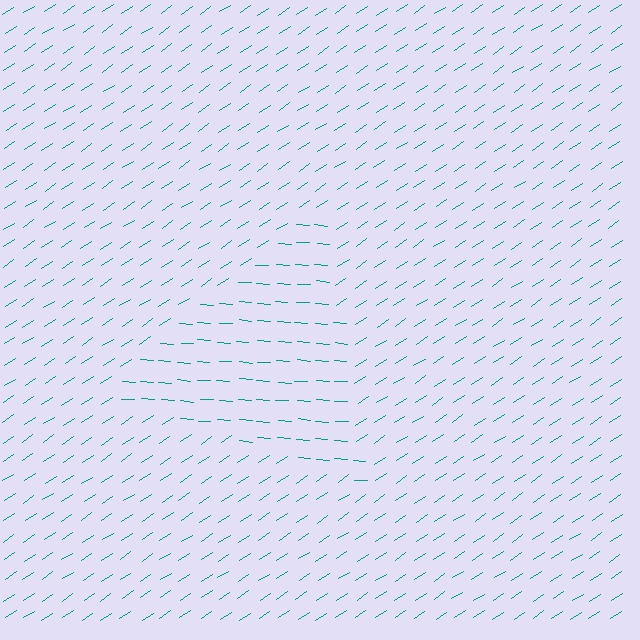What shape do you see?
I see a triangle.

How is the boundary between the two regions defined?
The boundary is defined purely by a change in line orientation (approximately 38 degrees difference). All lines are the same color and thickness.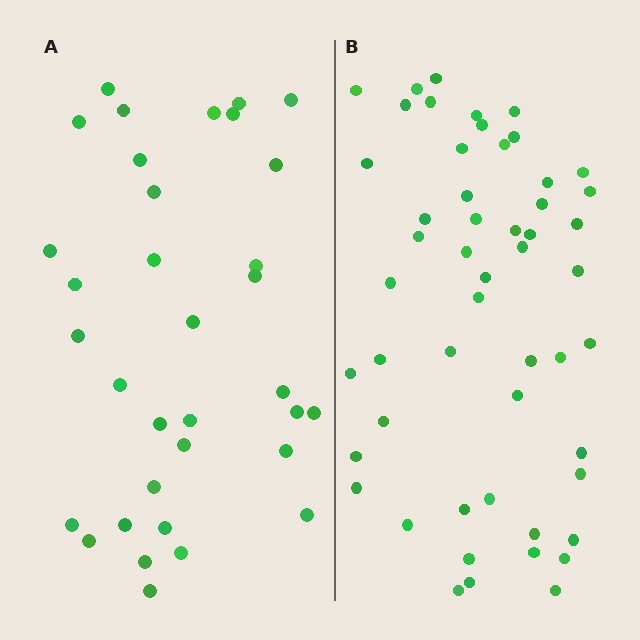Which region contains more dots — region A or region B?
Region B (the right region) has more dots.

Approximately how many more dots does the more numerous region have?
Region B has approximately 20 more dots than region A.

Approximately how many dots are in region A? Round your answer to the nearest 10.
About 30 dots. (The exact count is 34, which rounds to 30.)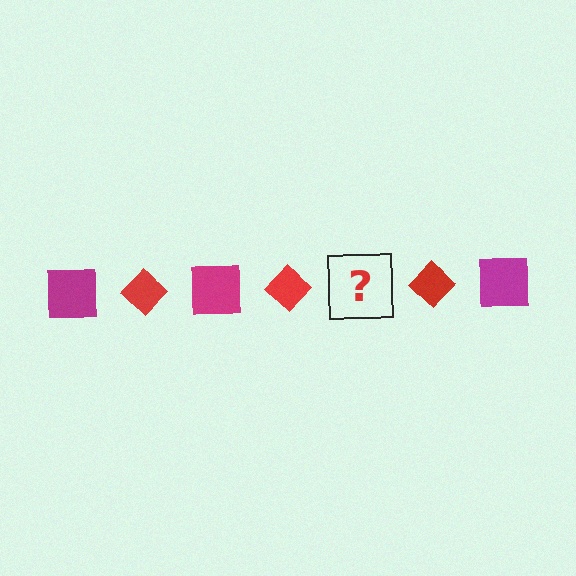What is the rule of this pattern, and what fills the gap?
The rule is that the pattern alternates between magenta square and red diamond. The gap should be filled with a magenta square.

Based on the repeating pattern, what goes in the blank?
The blank should be a magenta square.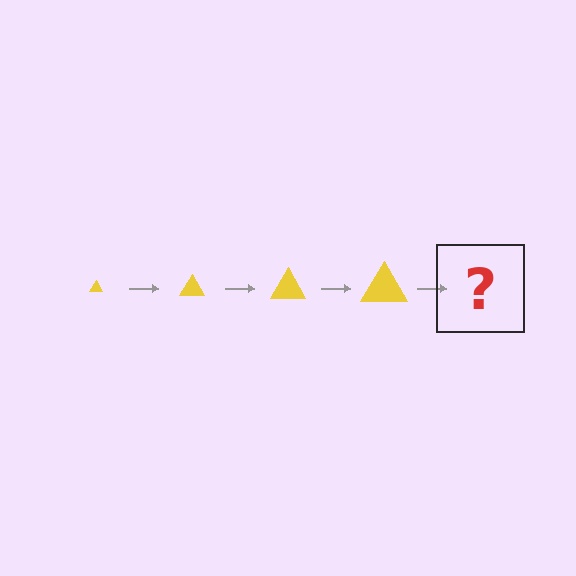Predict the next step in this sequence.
The next step is a yellow triangle, larger than the previous one.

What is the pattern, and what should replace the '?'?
The pattern is that the triangle gets progressively larger each step. The '?' should be a yellow triangle, larger than the previous one.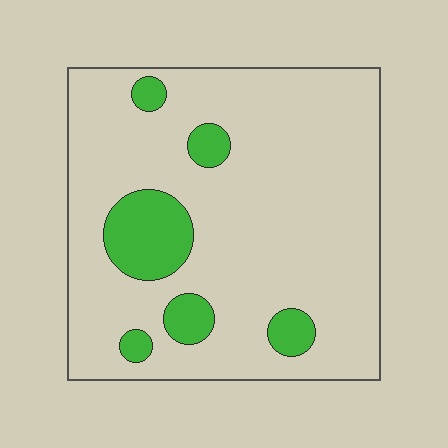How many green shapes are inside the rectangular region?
6.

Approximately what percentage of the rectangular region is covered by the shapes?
Approximately 15%.